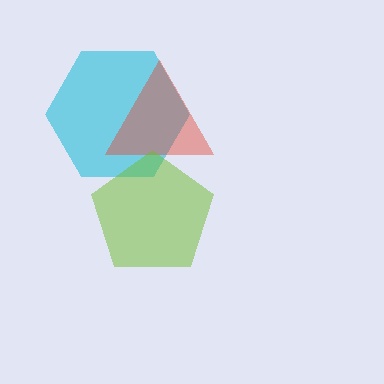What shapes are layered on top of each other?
The layered shapes are: a cyan hexagon, a red triangle, a lime pentagon.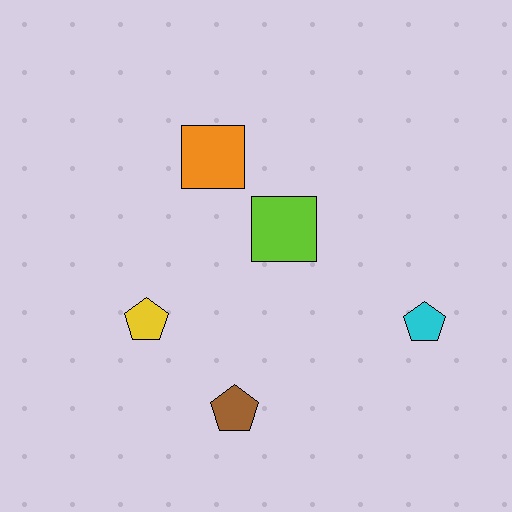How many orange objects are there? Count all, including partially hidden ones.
There is 1 orange object.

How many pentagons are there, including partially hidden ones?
There are 3 pentagons.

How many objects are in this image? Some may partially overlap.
There are 5 objects.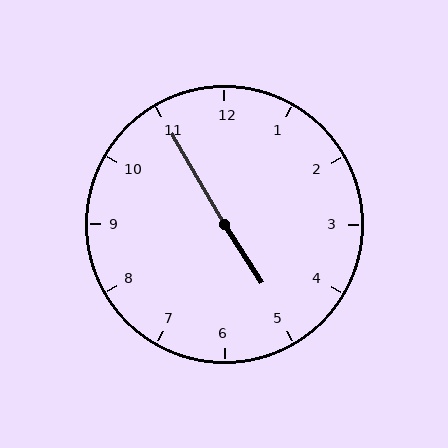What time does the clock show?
4:55.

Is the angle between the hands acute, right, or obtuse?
It is obtuse.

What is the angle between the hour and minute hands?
Approximately 178 degrees.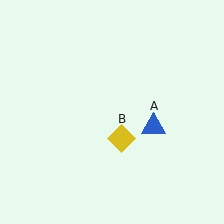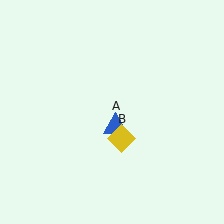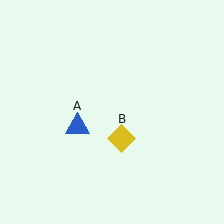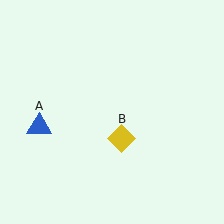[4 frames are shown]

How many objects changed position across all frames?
1 object changed position: blue triangle (object A).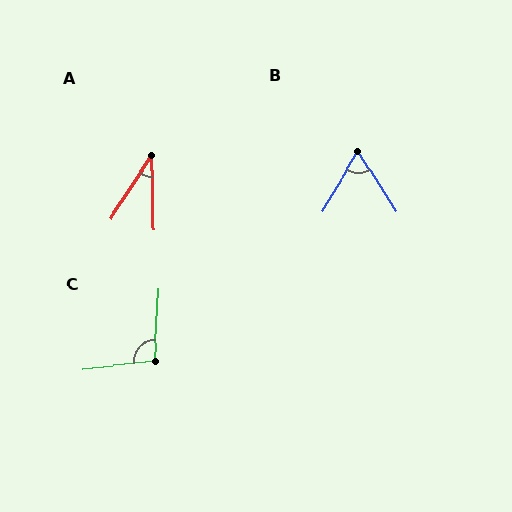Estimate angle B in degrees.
Approximately 64 degrees.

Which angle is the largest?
C, at approximately 99 degrees.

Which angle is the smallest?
A, at approximately 34 degrees.